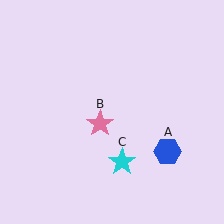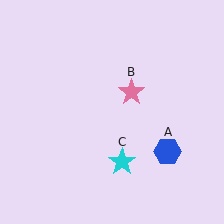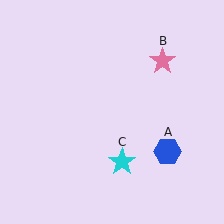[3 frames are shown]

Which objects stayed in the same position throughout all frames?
Blue hexagon (object A) and cyan star (object C) remained stationary.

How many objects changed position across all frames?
1 object changed position: pink star (object B).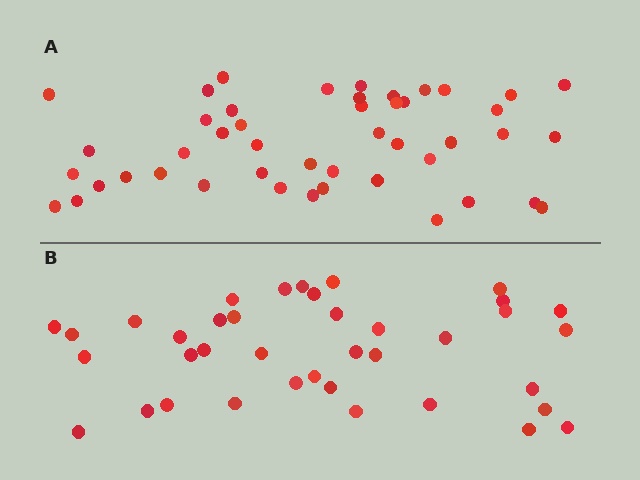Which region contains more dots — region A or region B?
Region A (the top region) has more dots.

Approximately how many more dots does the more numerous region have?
Region A has roughly 8 or so more dots than region B.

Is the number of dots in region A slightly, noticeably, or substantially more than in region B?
Region A has only slightly more — the two regions are fairly close. The ratio is roughly 1.2 to 1.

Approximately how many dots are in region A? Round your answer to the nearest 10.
About 50 dots. (The exact count is 46, which rounds to 50.)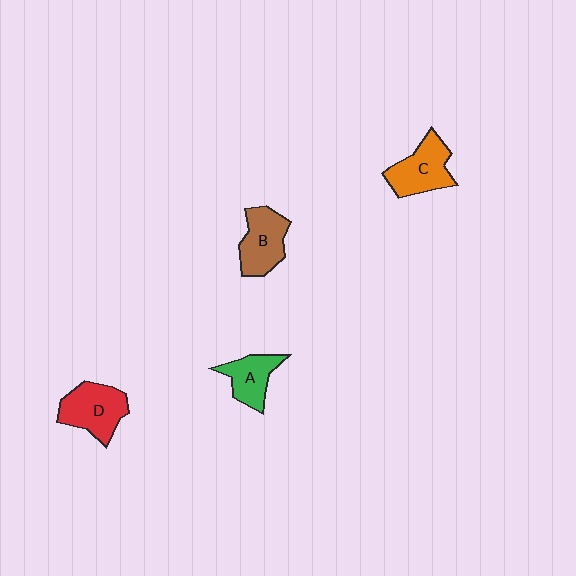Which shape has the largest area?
Shape D (red).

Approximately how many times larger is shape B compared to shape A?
Approximately 1.2 times.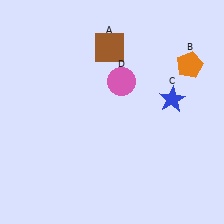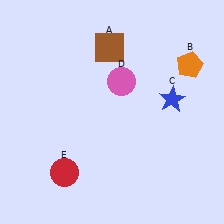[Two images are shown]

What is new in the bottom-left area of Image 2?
A red circle (E) was added in the bottom-left area of Image 2.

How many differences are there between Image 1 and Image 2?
There is 1 difference between the two images.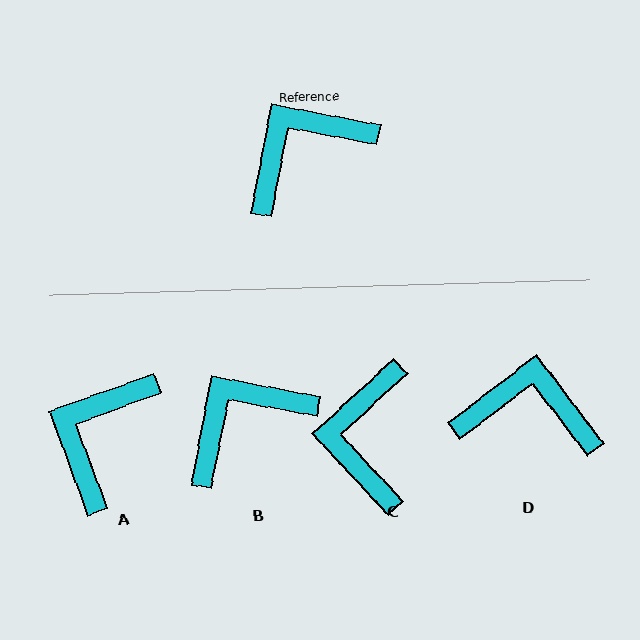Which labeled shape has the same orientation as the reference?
B.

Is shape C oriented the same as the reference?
No, it is off by about 54 degrees.